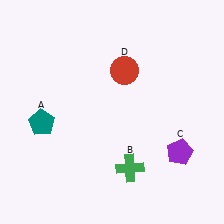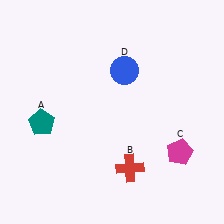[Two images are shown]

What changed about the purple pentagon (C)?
In Image 1, C is purple. In Image 2, it changed to magenta.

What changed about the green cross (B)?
In Image 1, B is green. In Image 2, it changed to red.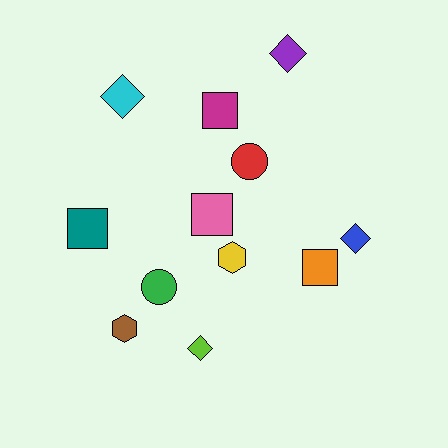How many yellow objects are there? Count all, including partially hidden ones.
There is 1 yellow object.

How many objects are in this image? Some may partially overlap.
There are 12 objects.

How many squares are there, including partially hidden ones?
There are 4 squares.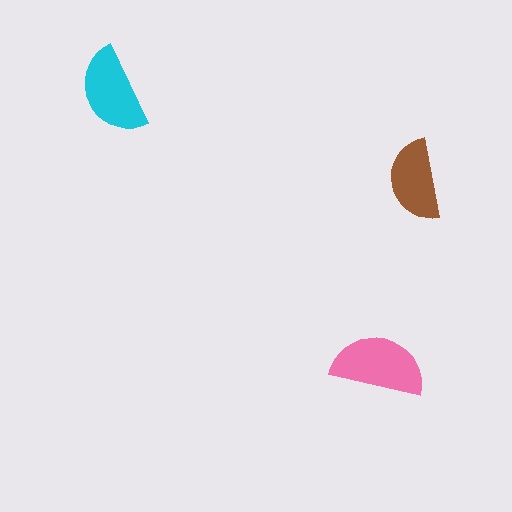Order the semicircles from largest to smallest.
the pink one, the cyan one, the brown one.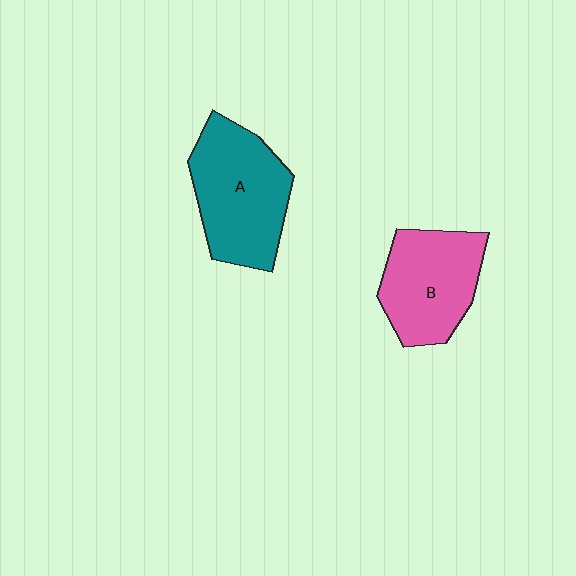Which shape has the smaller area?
Shape B (pink).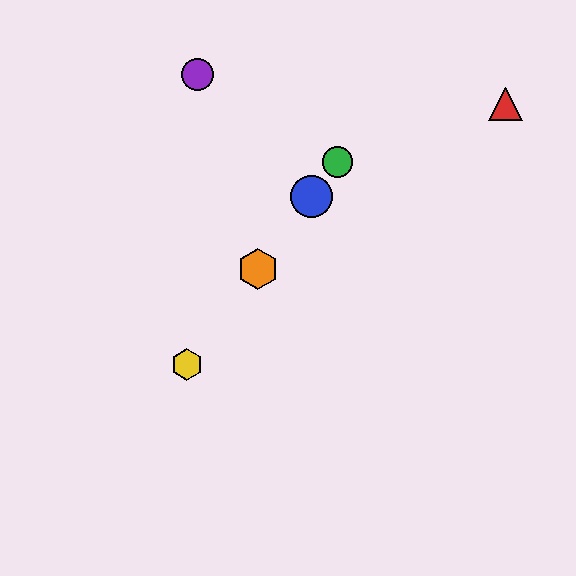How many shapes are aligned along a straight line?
4 shapes (the blue circle, the green circle, the yellow hexagon, the orange hexagon) are aligned along a straight line.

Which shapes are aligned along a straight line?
The blue circle, the green circle, the yellow hexagon, the orange hexagon are aligned along a straight line.